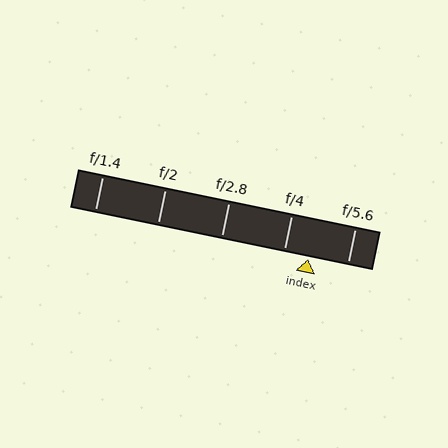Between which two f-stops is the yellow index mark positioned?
The index mark is between f/4 and f/5.6.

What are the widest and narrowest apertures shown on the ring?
The widest aperture shown is f/1.4 and the narrowest is f/5.6.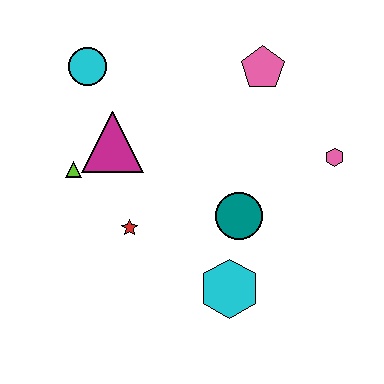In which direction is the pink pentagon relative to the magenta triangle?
The pink pentagon is to the right of the magenta triangle.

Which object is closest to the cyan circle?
The magenta triangle is closest to the cyan circle.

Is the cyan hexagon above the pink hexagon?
No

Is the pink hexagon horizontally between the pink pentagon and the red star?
No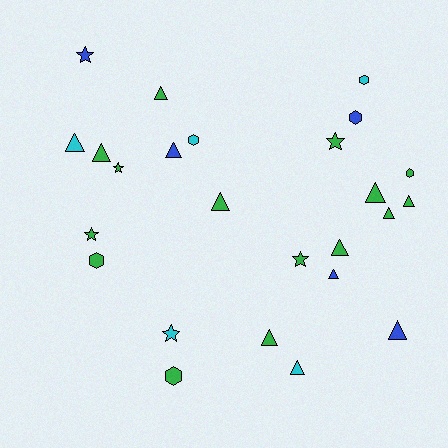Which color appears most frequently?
Green, with 15 objects.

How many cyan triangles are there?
There are 2 cyan triangles.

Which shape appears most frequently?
Triangle, with 13 objects.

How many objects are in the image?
There are 25 objects.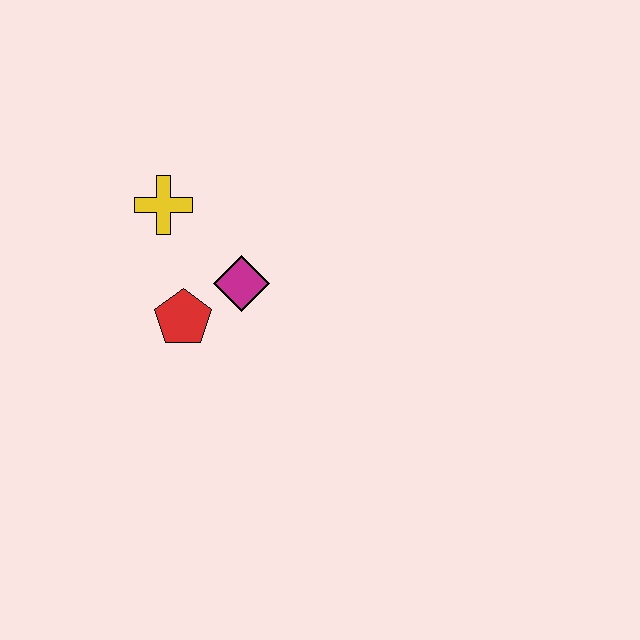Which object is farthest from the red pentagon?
The yellow cross is farthest from the red pentagon.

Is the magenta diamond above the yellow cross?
No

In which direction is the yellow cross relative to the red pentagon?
The yellow cross is above the red pentagon.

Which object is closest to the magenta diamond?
The red pentagon is closest to the magenta diamond.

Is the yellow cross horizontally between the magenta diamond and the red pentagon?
No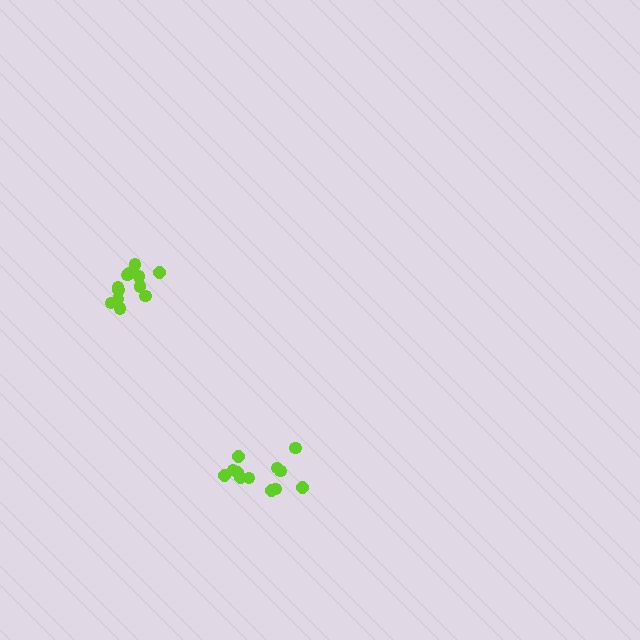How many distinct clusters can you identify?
There are 2 distinct clusters.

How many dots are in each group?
Group 1: 12 dots, Group 2: 12 dots (24 total).